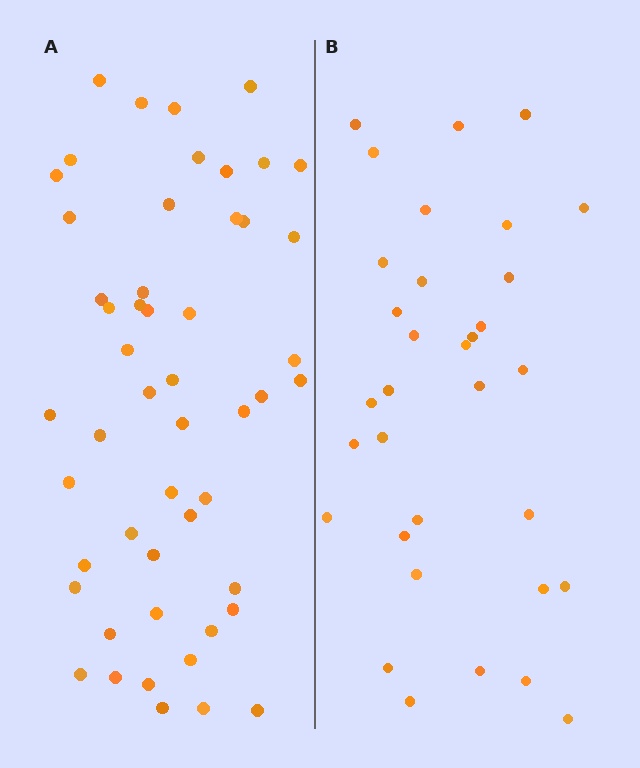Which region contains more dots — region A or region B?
Region A (the left region) has more dots.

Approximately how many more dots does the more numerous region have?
Region A has approximately 20 more dots than region B.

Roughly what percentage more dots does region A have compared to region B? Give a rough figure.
About 55% more.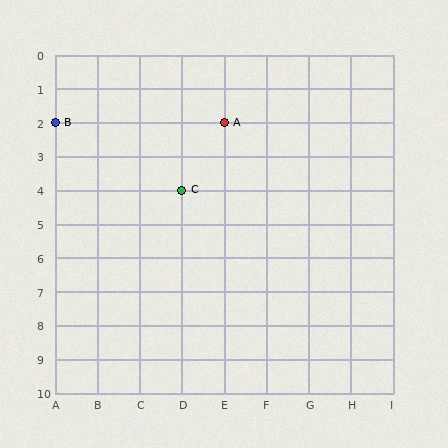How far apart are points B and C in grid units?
Points B and C are 3 columns and 2 rows apart (about 3.6 grid units diagonally).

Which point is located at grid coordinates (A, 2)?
Point B is at (A, 2).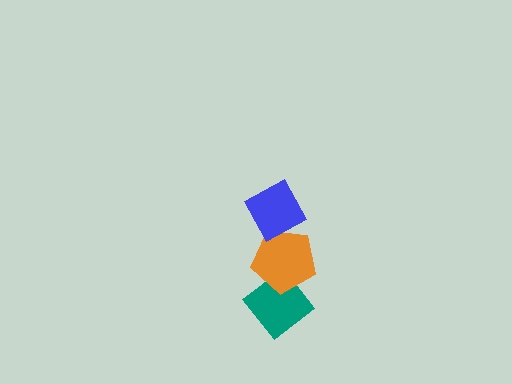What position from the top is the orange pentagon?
The orange pentagon is 2nd from the top.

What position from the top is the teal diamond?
The teal diamond is 3rd from the top.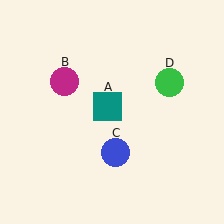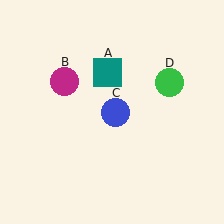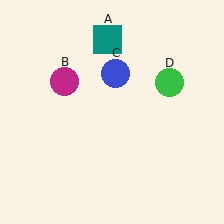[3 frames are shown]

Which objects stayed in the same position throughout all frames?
Magenta circle (object B) and green circle (object D) remained stationary.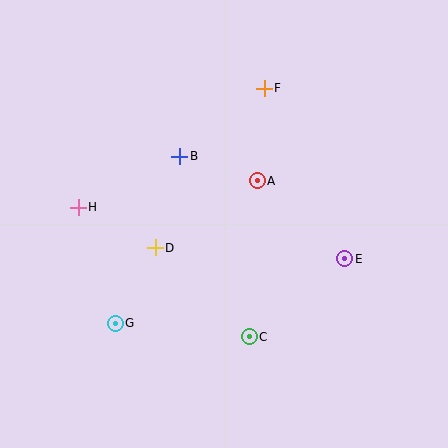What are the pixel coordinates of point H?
Point H is at (78, 207).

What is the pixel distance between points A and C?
The distance between A and C is 157 pixels.